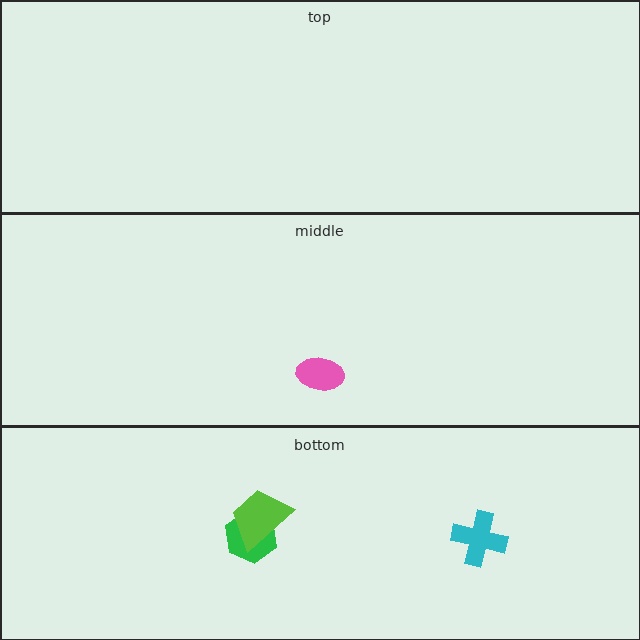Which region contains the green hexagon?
The bottom region.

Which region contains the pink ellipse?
The middle region.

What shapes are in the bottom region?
The cyan cross, the green hexagon, the lime trapezoid.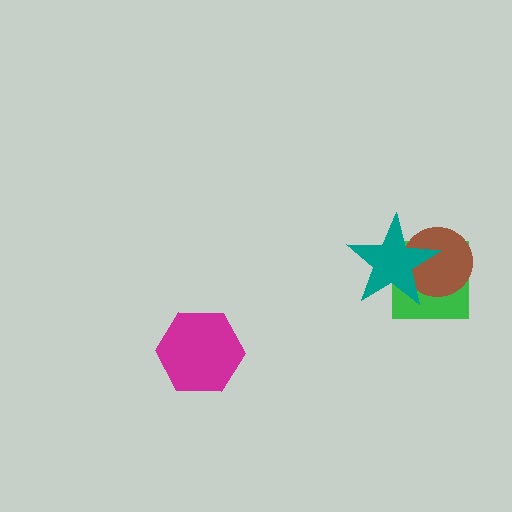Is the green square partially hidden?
Yes, it is partially covered by another shape.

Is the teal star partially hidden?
No, no other shape covers it.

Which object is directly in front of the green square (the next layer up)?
The brown circle is directly in front of the green square.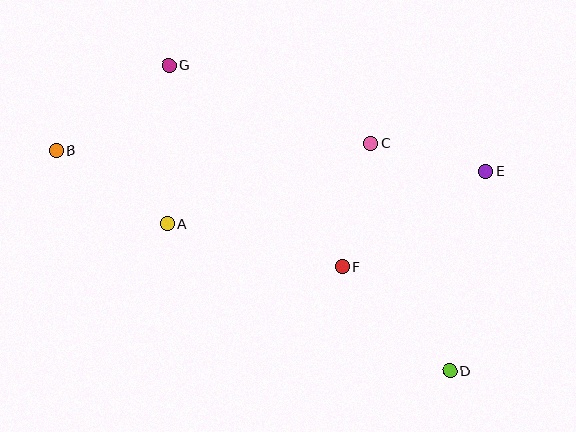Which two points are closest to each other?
Points C and E are closest to each other.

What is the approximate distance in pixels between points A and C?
The distance between A and C is approximately 218 pixels.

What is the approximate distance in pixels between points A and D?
The distance between A and D is approximately 319 pixels.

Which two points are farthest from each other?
Points B and D are farthest from each other.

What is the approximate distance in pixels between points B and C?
The distance between B and C is approximately 315 pixels.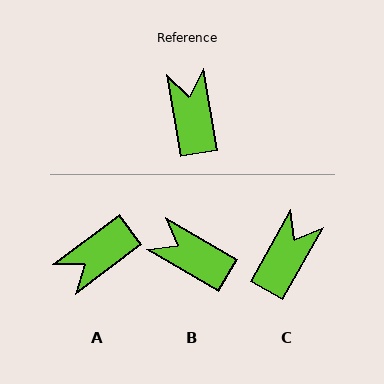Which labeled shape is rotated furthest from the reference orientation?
A, about 118 degrees away.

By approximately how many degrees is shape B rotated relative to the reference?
Approximately 50 degrees counter-clockwise.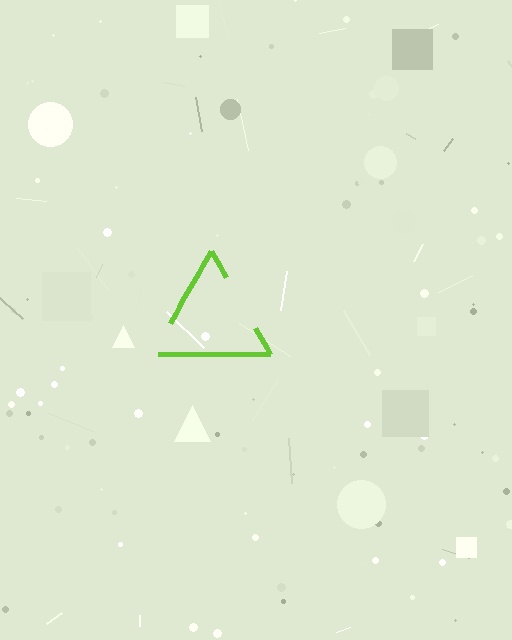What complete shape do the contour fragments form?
The contour fragments form a triangle.